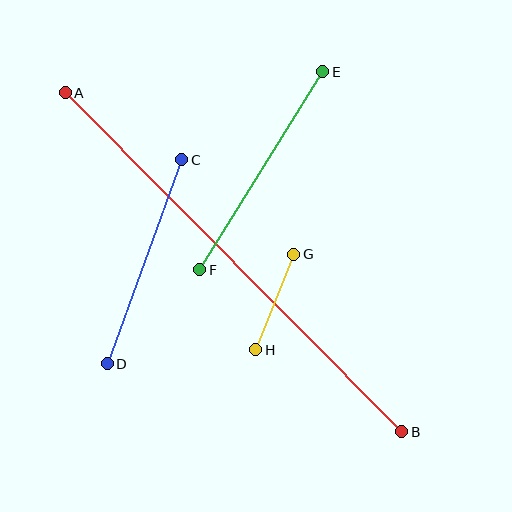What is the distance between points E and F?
The distance is approximately 233 pixels.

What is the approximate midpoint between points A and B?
The midpoint is at approximately (234, 262) pixels.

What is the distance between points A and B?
The distance is approximately 478 pixels.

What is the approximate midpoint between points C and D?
The midpoint is at approximately (145, 262) pixels.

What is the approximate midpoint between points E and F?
The midpoint is at approximately (261, 171) pixels.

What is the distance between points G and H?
The distance is approximately 103 pixels.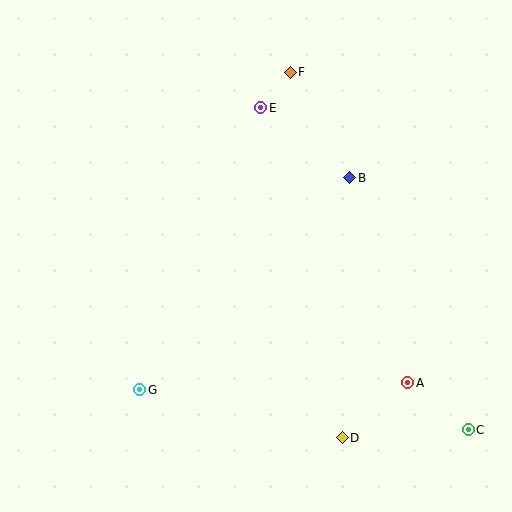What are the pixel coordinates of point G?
Point G is at (140, 390).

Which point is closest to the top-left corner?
Point E is closest to the top-left corner.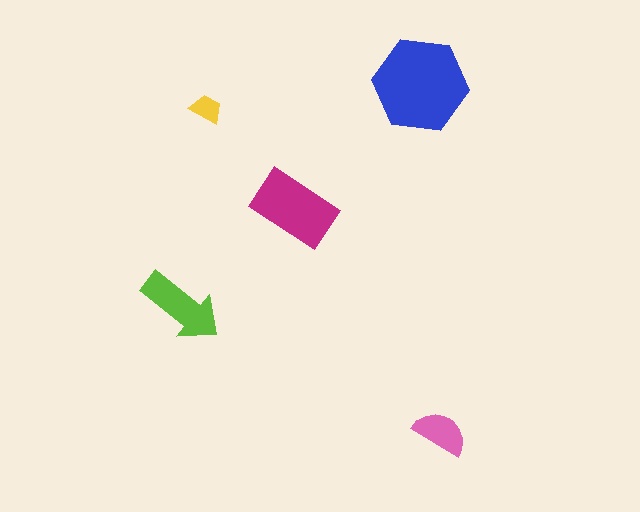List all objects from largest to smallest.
The blue hexagon, the magenta rectangle, the lime arrow, the pink semicircle, the yellow trapezoid.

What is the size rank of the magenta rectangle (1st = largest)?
2nd.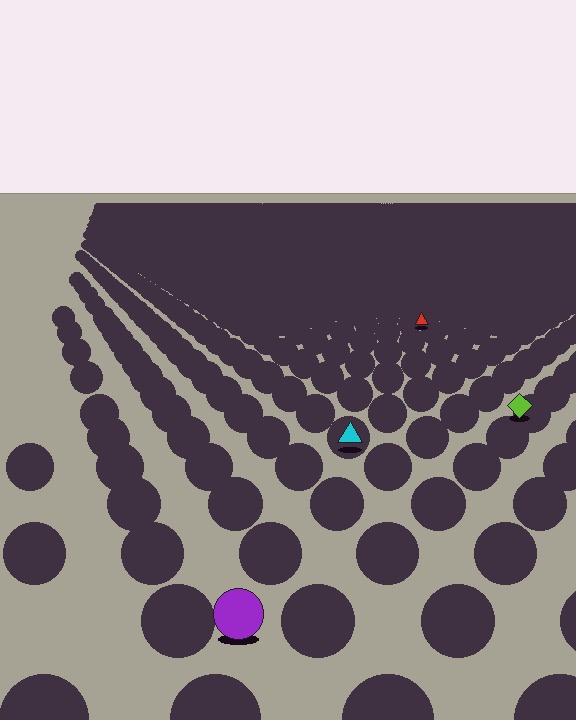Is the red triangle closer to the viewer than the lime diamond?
No. The lime diamond is closer — you can tell from the texture gradient: the ground texture is coarser near it.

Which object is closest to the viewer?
The purple circle is closest. The texture marks near it are larger and more spread out.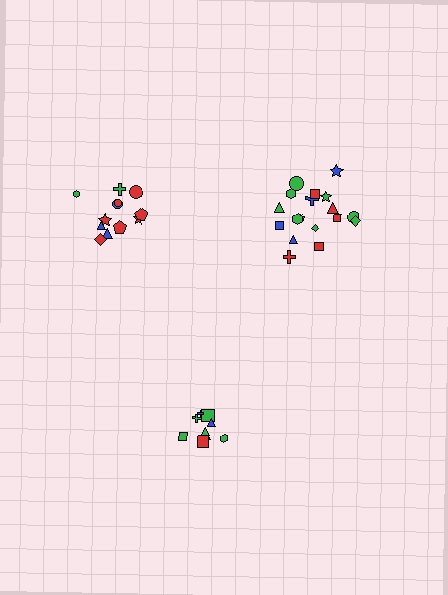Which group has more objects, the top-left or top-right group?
The top-right group.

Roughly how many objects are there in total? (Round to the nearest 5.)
Roughly 40 objects in total.